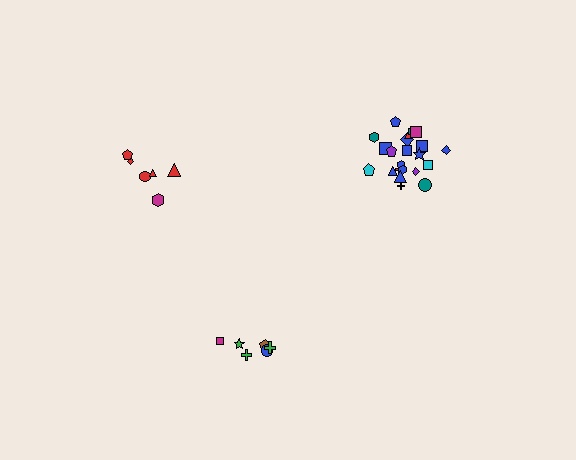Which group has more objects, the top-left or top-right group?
The top-right group.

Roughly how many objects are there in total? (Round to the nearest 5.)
Roughly 35 objects in total.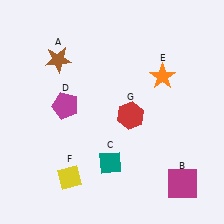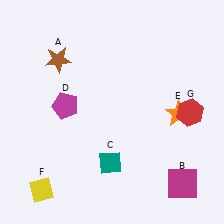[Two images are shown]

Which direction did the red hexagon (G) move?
The red hexagon (G) moved right.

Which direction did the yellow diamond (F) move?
The yellow diamond (F) moved left.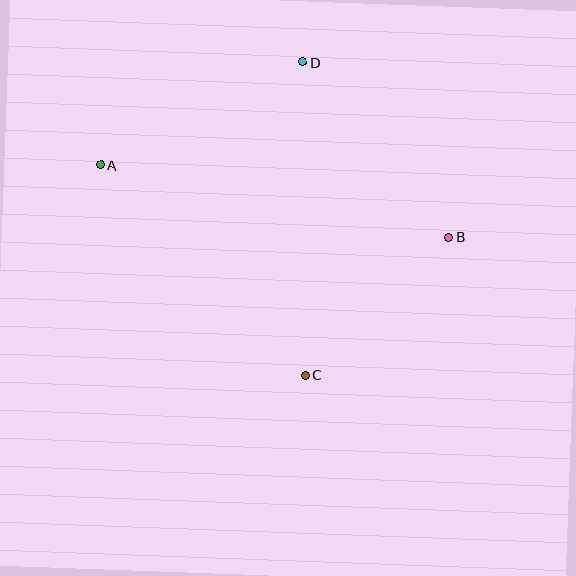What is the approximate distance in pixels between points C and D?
The distance between C and D is approximately 313 pixels.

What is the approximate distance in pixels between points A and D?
The distance between A and D is approximately 227 pixels.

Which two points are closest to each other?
Points B and C are closest to each other.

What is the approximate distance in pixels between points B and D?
The distance between B and D is approximately 228 pixels.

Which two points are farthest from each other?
Points A and B are farthest from each other.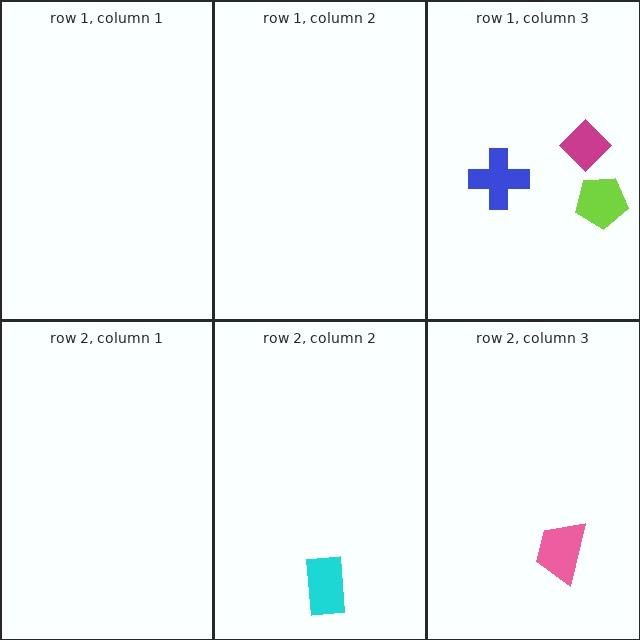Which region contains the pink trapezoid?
The row 2, column 3 region.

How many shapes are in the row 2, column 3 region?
1.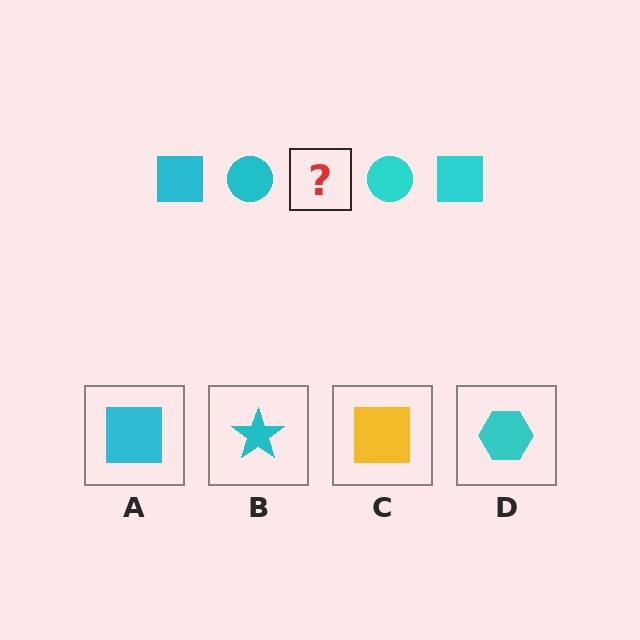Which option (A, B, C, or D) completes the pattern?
A.